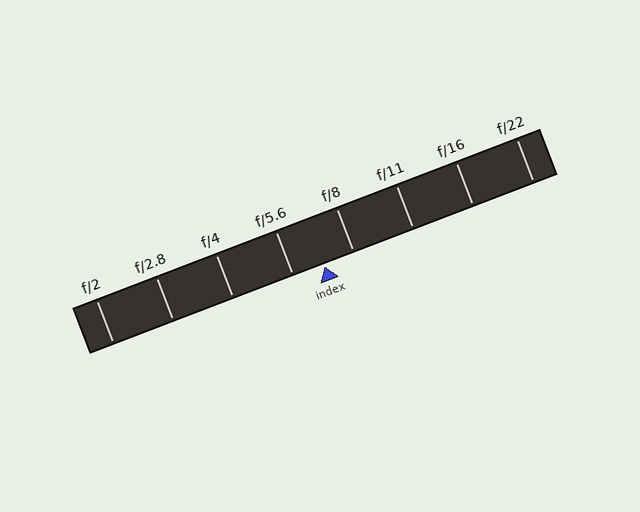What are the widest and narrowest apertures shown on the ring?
The widest aperture shown is f/2 and the narrowest is f/22.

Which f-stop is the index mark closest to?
The index mark is closest to f/8.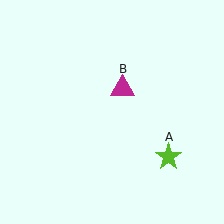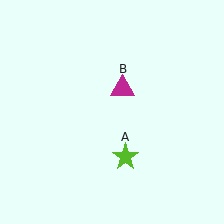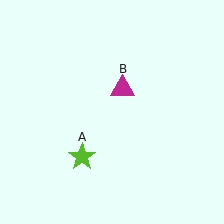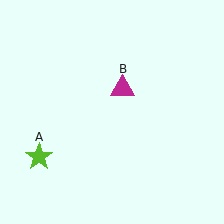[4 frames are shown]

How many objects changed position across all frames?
1 object changed position: lime star (object A).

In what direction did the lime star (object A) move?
The lime star (object A) moved left.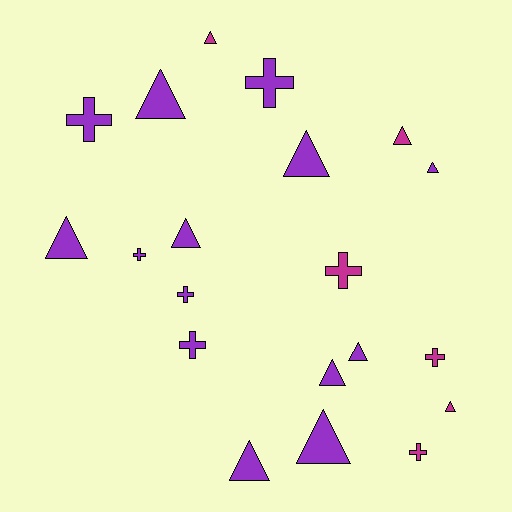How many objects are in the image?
There are 20 objects.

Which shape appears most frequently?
Triangle, with 12 objects.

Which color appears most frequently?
Purple, with 14 objects.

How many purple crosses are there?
There are 5 purple crosses.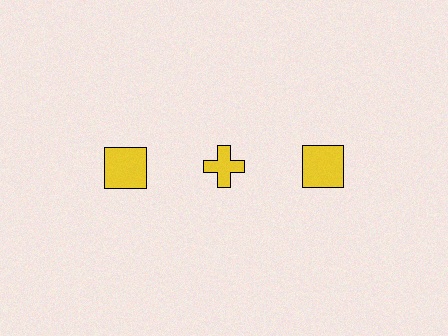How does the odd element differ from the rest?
It has a different shape: cross instead of square.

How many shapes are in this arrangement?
There are 3 shapes arranged in a grid pattern.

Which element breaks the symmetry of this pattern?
The yellow cross in the top row, second from left column breaks the symmetry. All other shapes are yellow squares.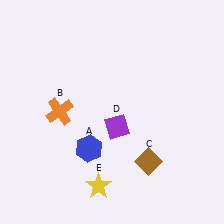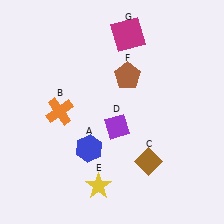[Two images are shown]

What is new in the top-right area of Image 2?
A magenta square (G) was added in the top-right area of Image 2.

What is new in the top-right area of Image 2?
A brown pentagon (F) was added in the top-right area of Image 2.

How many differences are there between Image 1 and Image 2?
There are 2 differences between the two images.